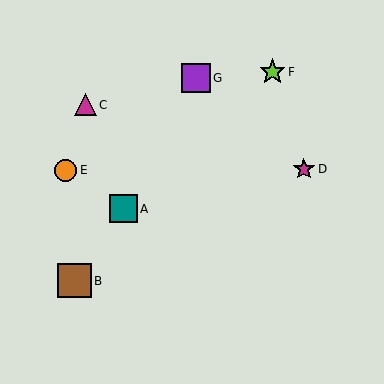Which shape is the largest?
The brown square (labeled B) is the largest.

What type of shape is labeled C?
Shape C is a magenta triangle.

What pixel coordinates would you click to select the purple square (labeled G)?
Click at (196, 78) to select the purple square G.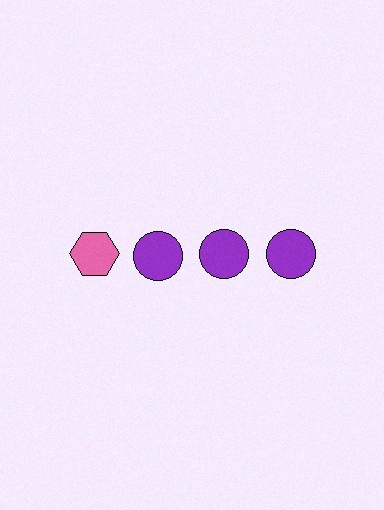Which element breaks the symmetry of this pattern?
The pink hexagon in the top row, leftmost column breaks the symmetry. All other shapes are purple circles.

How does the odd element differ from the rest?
It differs in both color (pink instead of purple) and shape (hexagon instead of circle).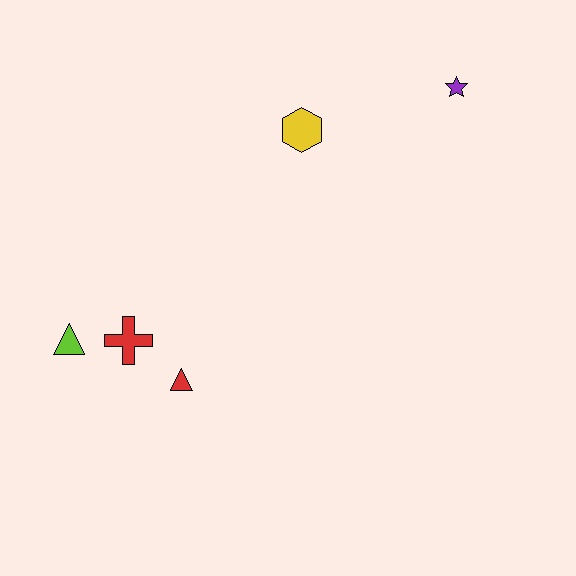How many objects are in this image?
There are 5 objects.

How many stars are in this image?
There is 1 star.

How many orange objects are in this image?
There are no orange objects.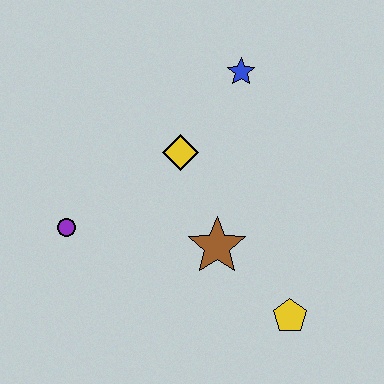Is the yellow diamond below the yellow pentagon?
No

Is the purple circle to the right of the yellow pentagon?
No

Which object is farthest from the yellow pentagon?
The blue star is farthest from the yellow pentagon.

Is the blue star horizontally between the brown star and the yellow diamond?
No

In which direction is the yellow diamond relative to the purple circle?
The yellow diamond is to the right of the purple circle.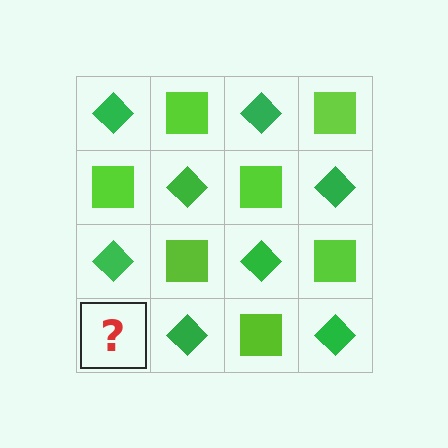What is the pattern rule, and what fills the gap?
The rule is that it alternates green diamond and lime square in a checkerboard pattern. The gap should be filled with a lime square.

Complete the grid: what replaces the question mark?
The question mark should be replaced with a lime square.